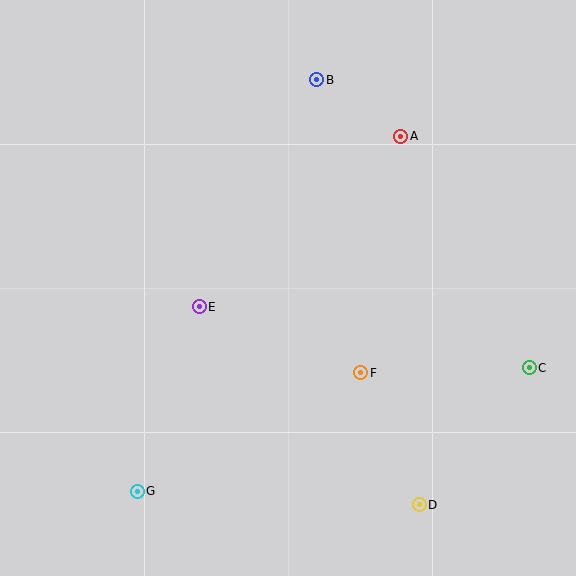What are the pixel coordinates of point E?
Point E is at (199, 307).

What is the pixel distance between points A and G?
The distance between A and G is 442 pixels.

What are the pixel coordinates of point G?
Point G is at (137, 491).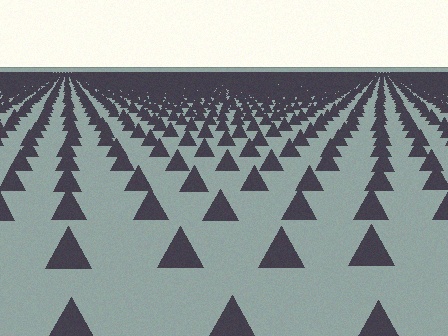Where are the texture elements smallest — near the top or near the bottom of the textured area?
Near the top.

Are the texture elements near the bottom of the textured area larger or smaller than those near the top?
Larger. Near the bottom, elements are closer to the viewer and appear at a bigger on-screen size.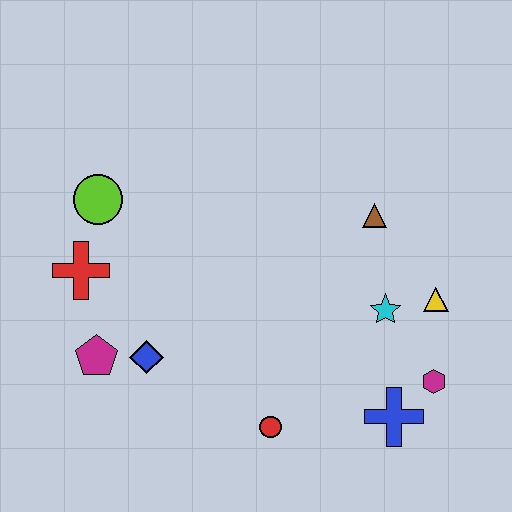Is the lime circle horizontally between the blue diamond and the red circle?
No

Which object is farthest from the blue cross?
The lime circle is farthest from the blue cross.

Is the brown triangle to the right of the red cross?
Yes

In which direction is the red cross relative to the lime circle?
The red cross is below the lime circle.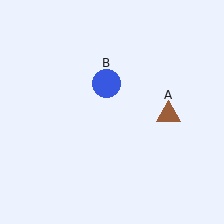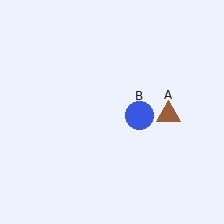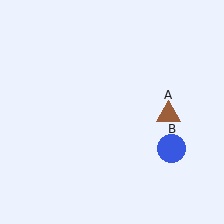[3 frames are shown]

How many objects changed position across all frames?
1 object changed position: blue circle (object B).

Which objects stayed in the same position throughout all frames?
Brown triangle (object A) remained stationary.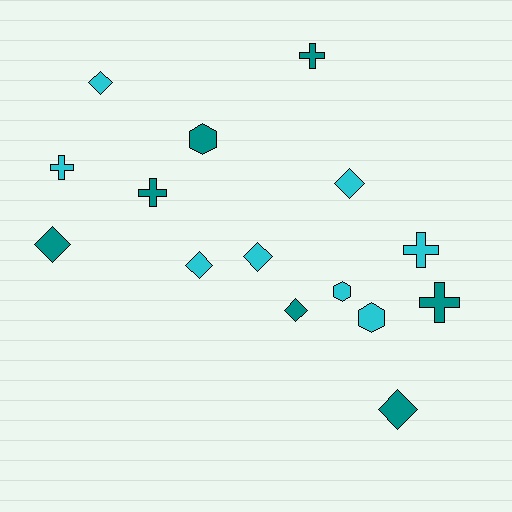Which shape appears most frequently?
Diamond, with 7 objects.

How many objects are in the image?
There are 15 objects.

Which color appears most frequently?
Cyan, with 8 objects.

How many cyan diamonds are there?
There are 4 cyan diamonds.